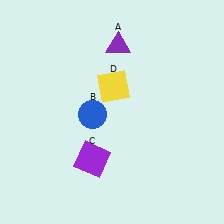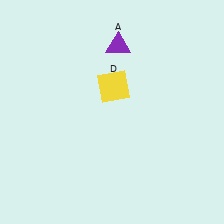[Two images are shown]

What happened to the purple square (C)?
The purple square (C) was removed in Image 2. It was in the bottom-left area of Image 1.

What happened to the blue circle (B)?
The blue circle (B) was removed in Image 2. It was in the bottom-left area of Image 1.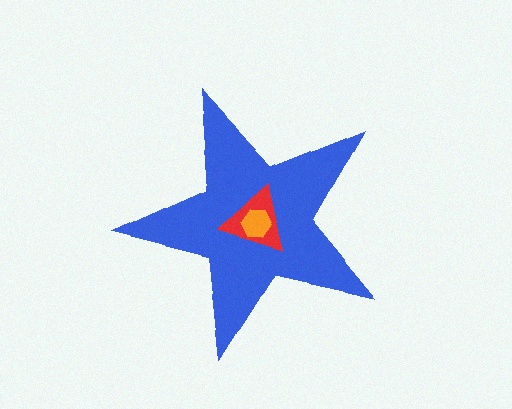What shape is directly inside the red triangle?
The orange hexagon.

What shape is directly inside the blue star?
The red triangle.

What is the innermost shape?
The orange hexagon.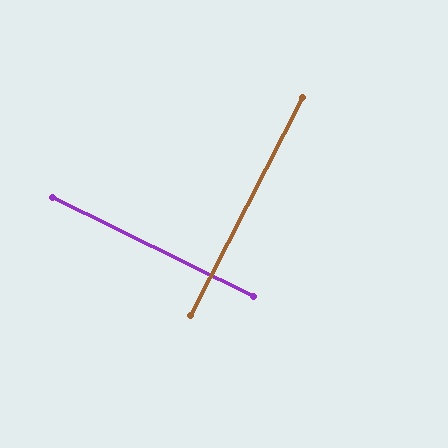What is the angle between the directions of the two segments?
Approximately 89 degrees.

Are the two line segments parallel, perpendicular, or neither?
Perpendicular — they meet at approximately 89°.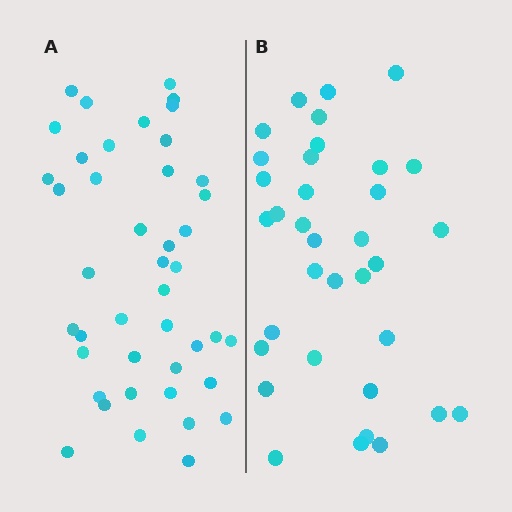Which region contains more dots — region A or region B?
Region A (the left region) has more dots.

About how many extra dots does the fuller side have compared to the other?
Region A has roughly 8 or so more dots than region B.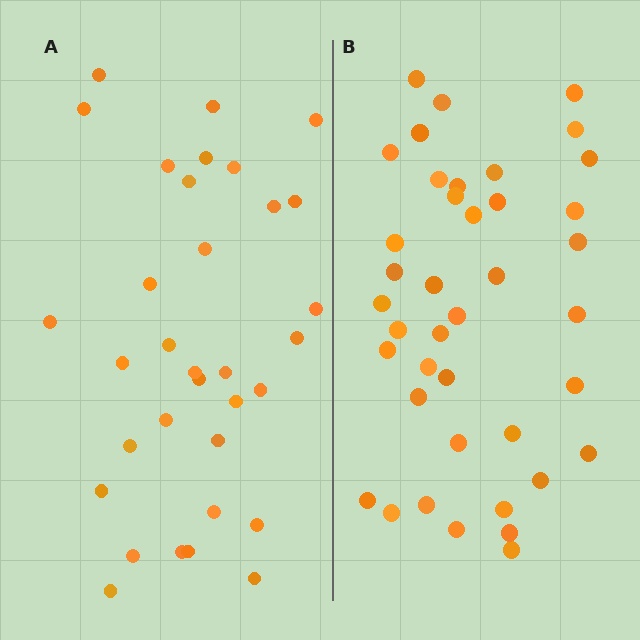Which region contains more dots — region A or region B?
Region B (the right region) has more dots.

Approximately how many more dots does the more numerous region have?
Region B has roughly 8 or so more dots than region A.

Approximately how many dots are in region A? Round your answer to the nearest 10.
About 30 dots. (The exact count is 33, which rounds to 30.)